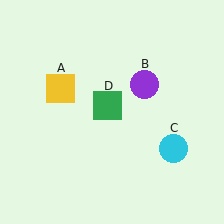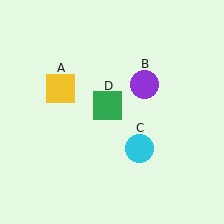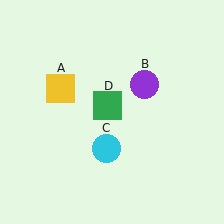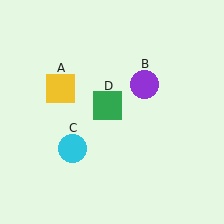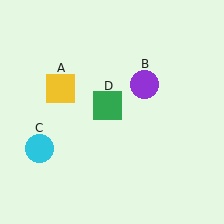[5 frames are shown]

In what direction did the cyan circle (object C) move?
The cyan circle (object C) moved left.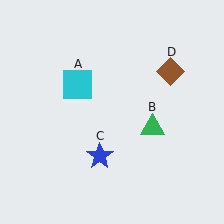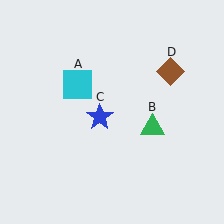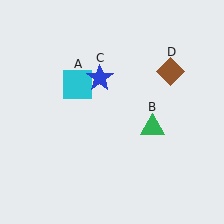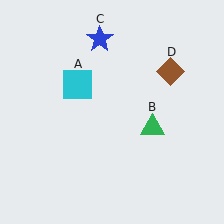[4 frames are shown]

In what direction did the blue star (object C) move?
The blue star (object C) moved up.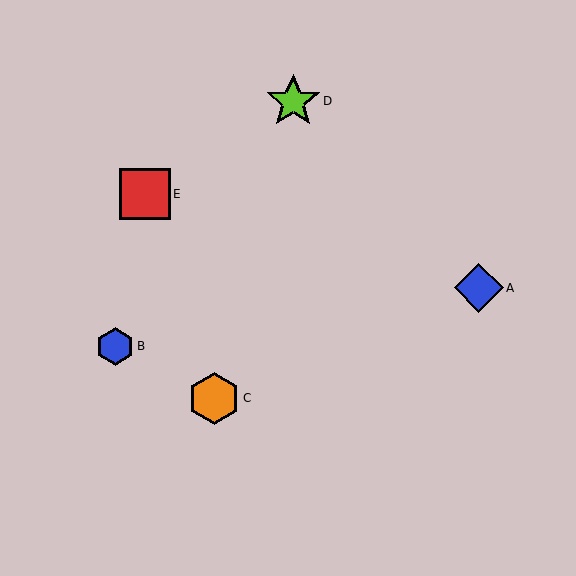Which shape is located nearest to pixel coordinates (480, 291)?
The blue diamond (labeled A) at (479, 288) is nearest to that location.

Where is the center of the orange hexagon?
The center of the orange hexagon is at (214, 398).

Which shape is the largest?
The lime star (labeled D) is the largest.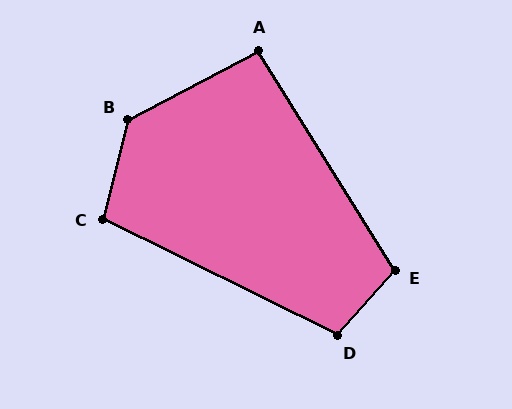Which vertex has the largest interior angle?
B, at approximately 132 degrees.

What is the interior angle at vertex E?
Approximately 106 degrees (obtuse).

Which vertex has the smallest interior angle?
A, at approximately 94 degrees.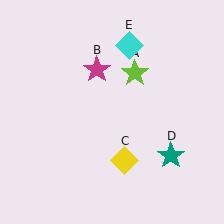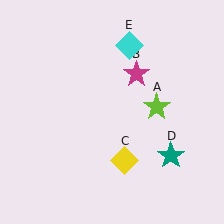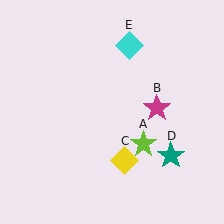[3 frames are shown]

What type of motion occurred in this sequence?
The lime star (object A), magenta star (object B) rotated clockwise around the center of the scene.